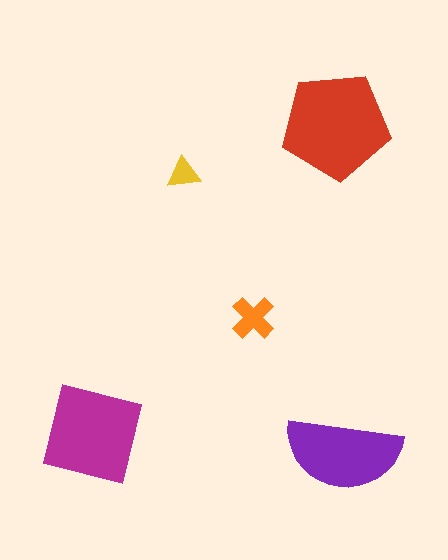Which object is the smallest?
The yellow triangle.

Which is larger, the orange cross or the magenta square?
The magenta square.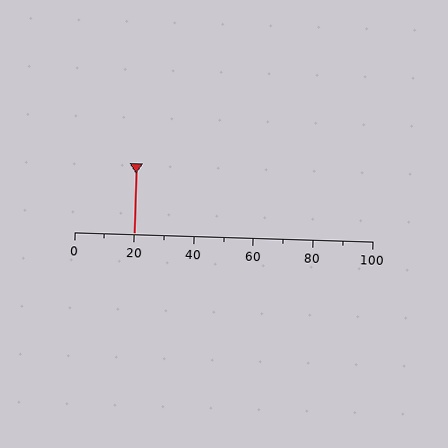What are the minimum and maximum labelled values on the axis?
The axis runs from 0 to 100.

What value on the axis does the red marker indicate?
The marker indicates approximately 20.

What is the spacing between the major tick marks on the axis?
The major ticks are spaced 20 apart.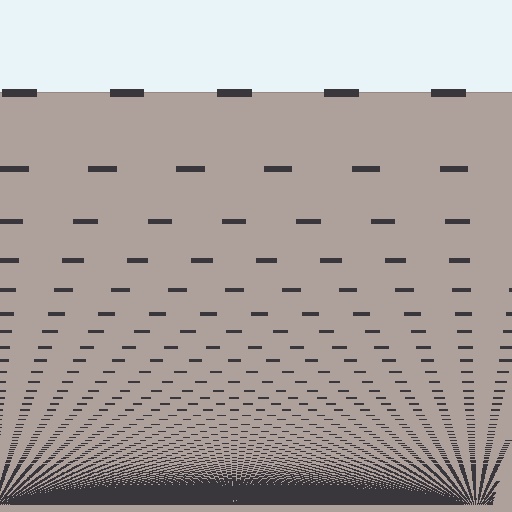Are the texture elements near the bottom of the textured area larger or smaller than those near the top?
Smaller. The gradient is inverted — elements near the bottom are smaller and denser.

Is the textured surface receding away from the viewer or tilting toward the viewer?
The surface appears to tilt toward the viewer. Texture elements get larger and sparser toward the top.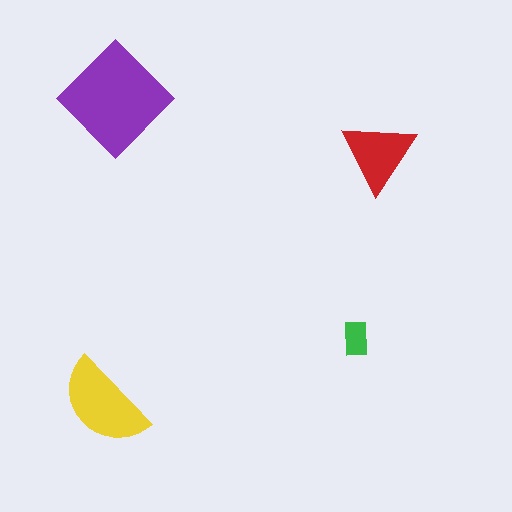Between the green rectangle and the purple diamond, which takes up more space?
The purple diamond.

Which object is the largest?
The purple diamond.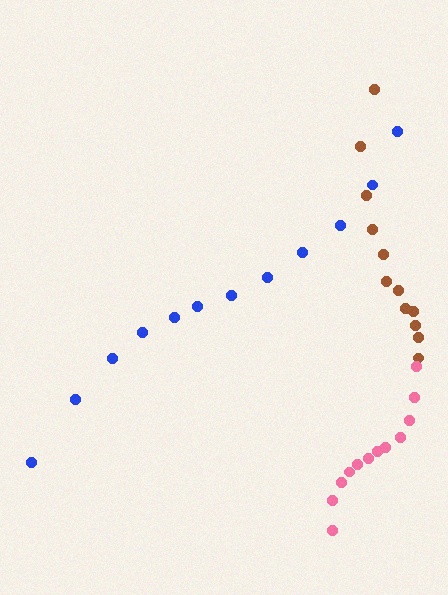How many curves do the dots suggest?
There are 3 distinct paths.